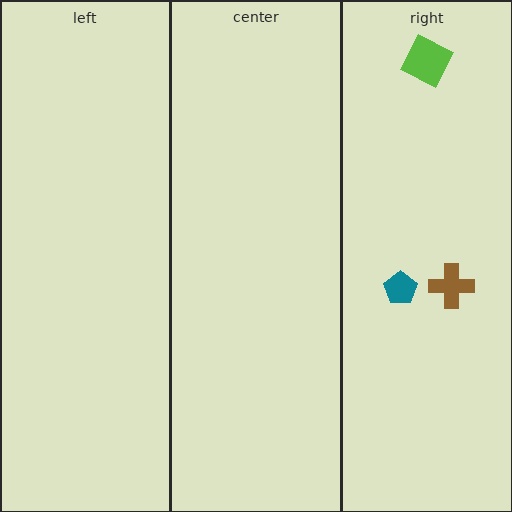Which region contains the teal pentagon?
The right region.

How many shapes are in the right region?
3.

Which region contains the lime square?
The right region.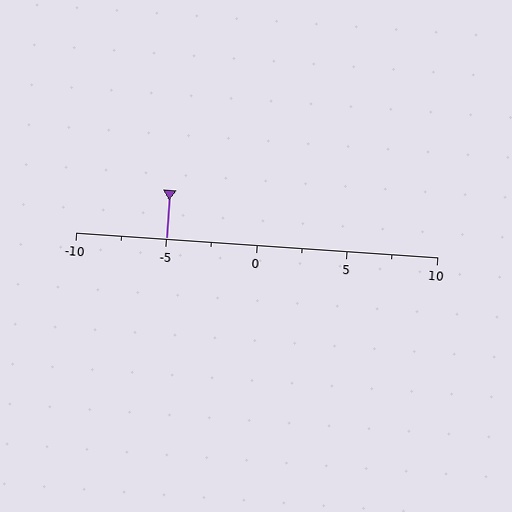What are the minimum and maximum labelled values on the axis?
The axis runs from -10 to 10.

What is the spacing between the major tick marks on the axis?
The major ticks are spaced 5 apart.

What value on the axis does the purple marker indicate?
The marker indicates approximately -5.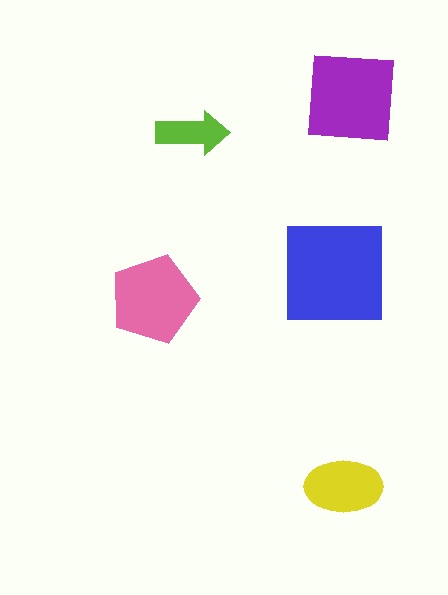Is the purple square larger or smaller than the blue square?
Smaller.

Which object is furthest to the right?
The purple square is rightmost.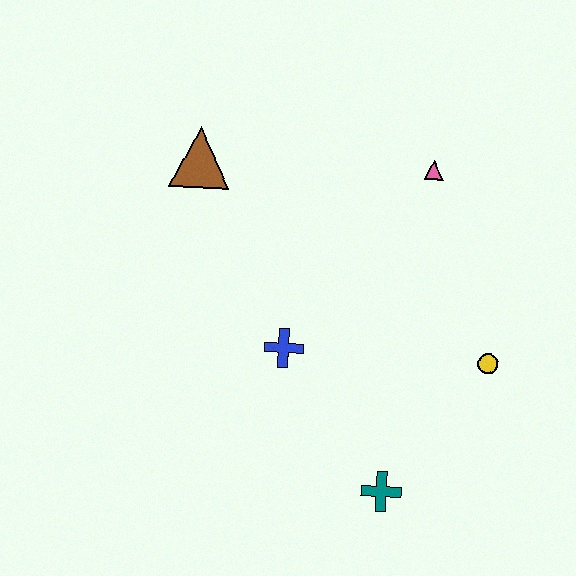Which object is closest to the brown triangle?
The blue cross is closest to the brown triangle.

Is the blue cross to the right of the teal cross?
No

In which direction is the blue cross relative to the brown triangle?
The blue cross is below the brown triangle.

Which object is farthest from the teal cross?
The brown triangle is farthest from the teal cross.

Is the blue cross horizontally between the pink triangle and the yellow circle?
No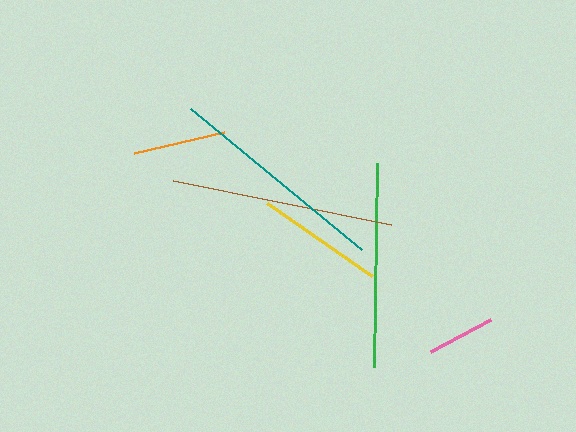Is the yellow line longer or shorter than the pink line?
The yellow line is longer than the pink line.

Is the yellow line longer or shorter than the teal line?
The teal line is longer than the yellow line.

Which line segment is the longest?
The brown line is the longest at approximately 222 pixels.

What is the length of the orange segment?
The orange segment is approximately 92 pixels long.